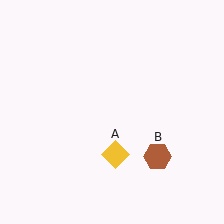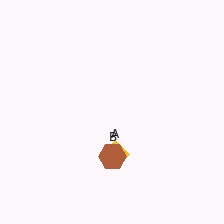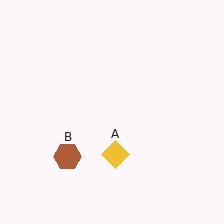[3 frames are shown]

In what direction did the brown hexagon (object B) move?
The brown hexagon (object B) moved left.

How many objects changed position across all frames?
1 object changed position: brown hexagon (object B).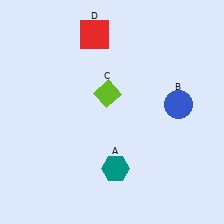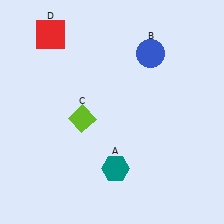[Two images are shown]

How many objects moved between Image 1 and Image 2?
3 objects moved between the two images.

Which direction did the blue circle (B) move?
The blue circle (B) moved up.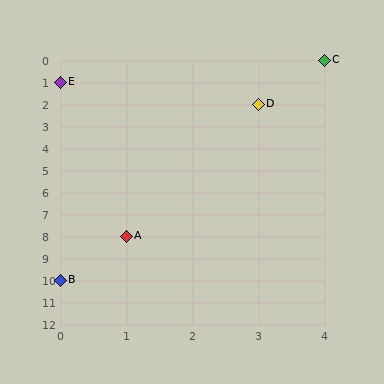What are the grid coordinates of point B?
Point B is at grid coordinates (0, 10).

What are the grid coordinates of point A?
Point A is at grid coordinates (1, 8).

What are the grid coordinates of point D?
Point D is at grid coordinates (3, 2).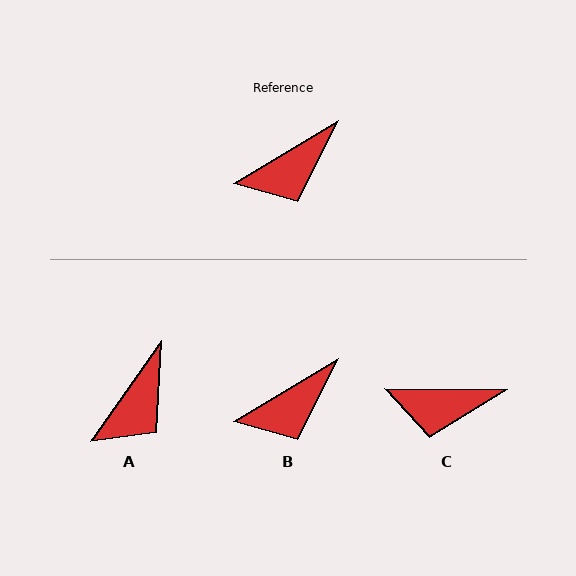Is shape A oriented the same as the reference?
No, it is off by about 23 degrees.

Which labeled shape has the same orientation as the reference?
B.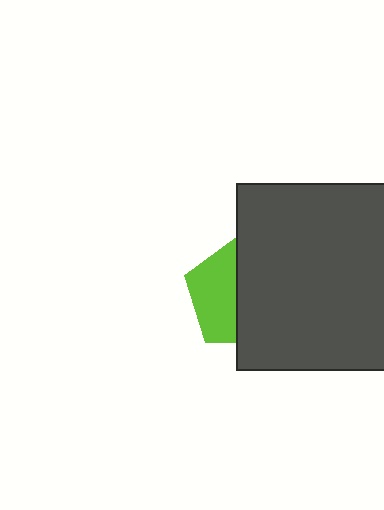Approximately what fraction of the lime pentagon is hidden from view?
Roughly 57% of the lime pentagon is hidden behind the dark gray square.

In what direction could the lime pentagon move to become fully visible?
The lime pentagon could move left. That would shift it out from behind the dark gray square entirely.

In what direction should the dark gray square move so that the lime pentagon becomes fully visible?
The dark gray square should move right. That is the shortest direction to clear the overlap and leave the lime pentagon fully visible.